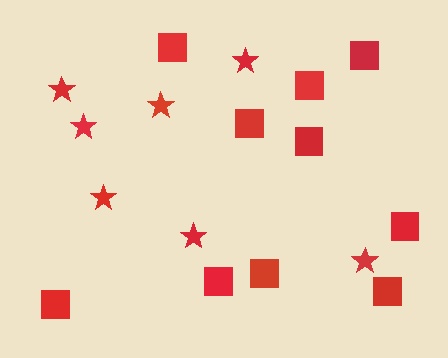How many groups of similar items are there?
There are 2 groups: one group of stars (7) and one group of squares (10).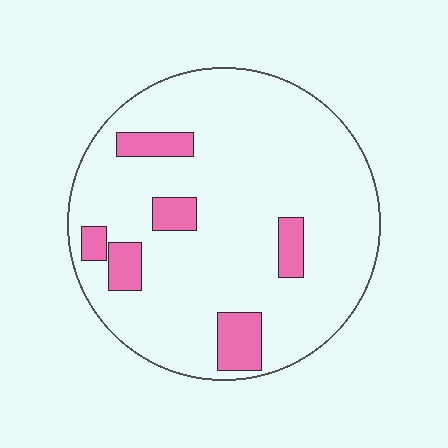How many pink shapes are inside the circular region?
6.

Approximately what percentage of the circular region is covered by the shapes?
Approximately 15%.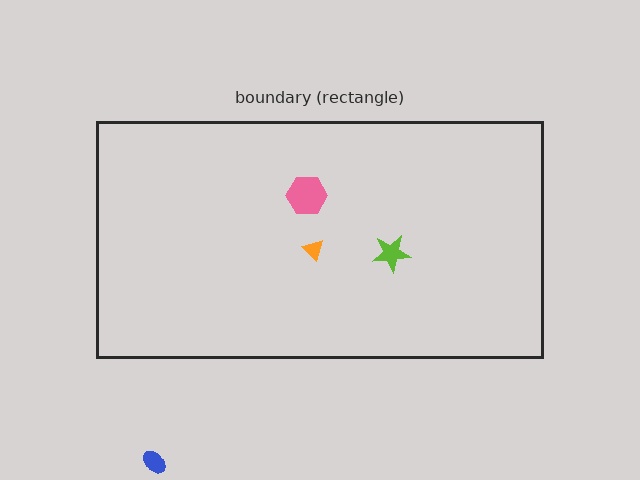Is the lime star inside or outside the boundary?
Inside.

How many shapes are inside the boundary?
3 inside, 1 outside.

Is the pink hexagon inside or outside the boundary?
Inside.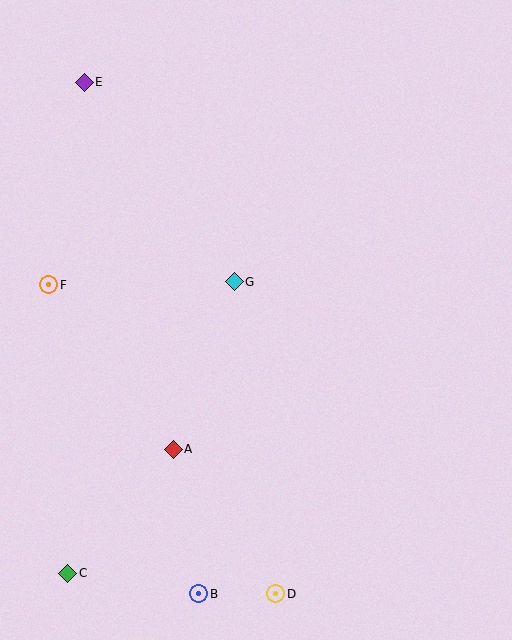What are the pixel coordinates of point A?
Point A is at (173, 449).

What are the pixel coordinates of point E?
Point E is at (84, 82).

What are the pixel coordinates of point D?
Point D is at (276, 594).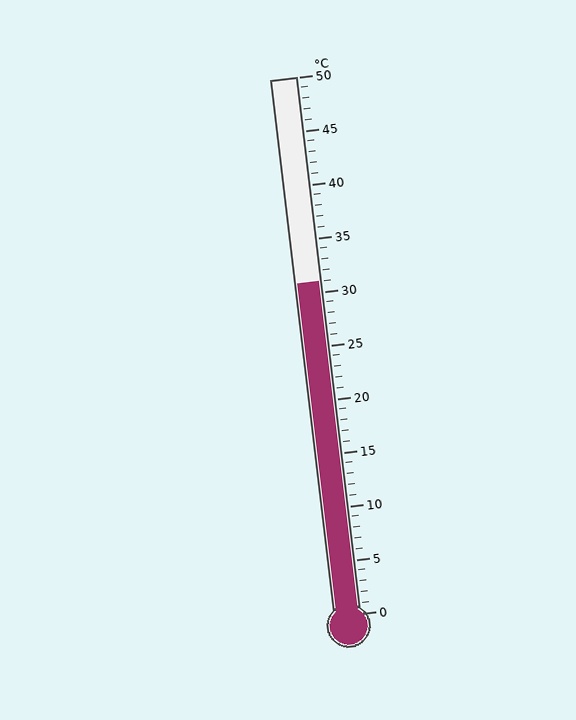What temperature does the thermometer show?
The thermometer shows approximately 31°C.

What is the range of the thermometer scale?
The thermometer scale ranges from 0°C to 50°C.